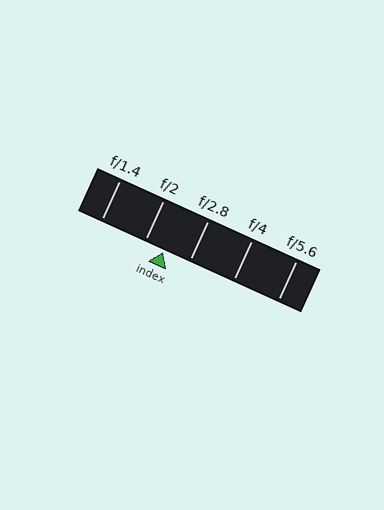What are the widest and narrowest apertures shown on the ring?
The widest aperture shown is f/1.4 and the narrowest is f/5.6.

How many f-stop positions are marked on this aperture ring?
There are 5 f-stop positions marked.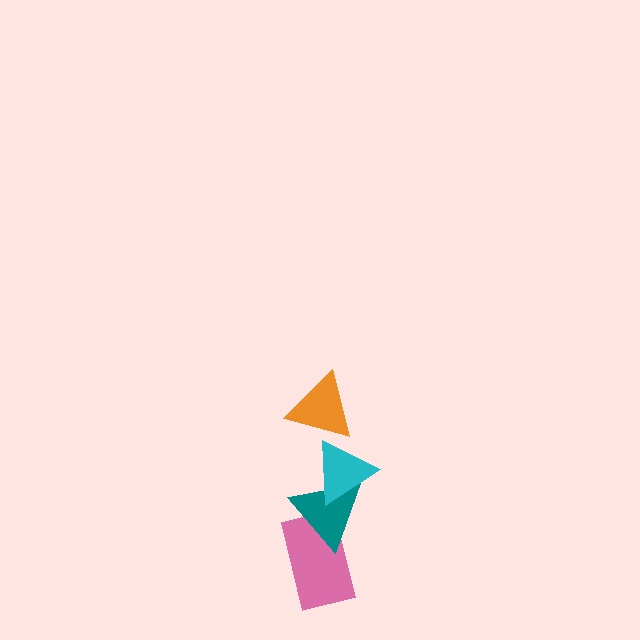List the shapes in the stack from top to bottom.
From top to bottom: the orange triangle, the cyan triangle, the teal triangle, the pink rectangle.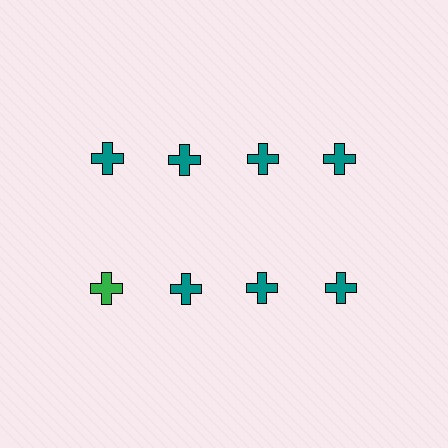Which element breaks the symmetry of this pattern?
The green cross in the second row, leftmost column breaks the symmetry. All other shapes are teal crosses.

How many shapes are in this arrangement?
There are 8 shapes arranged in a grid pattern.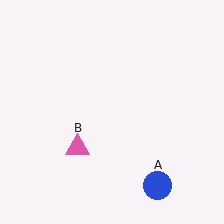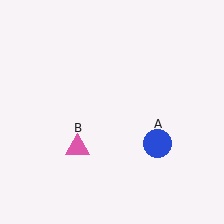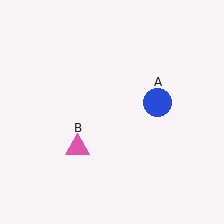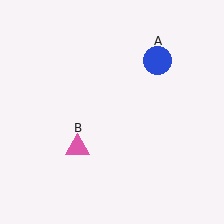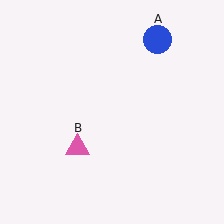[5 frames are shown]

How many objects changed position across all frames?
1 object changed position: blue circle (object A).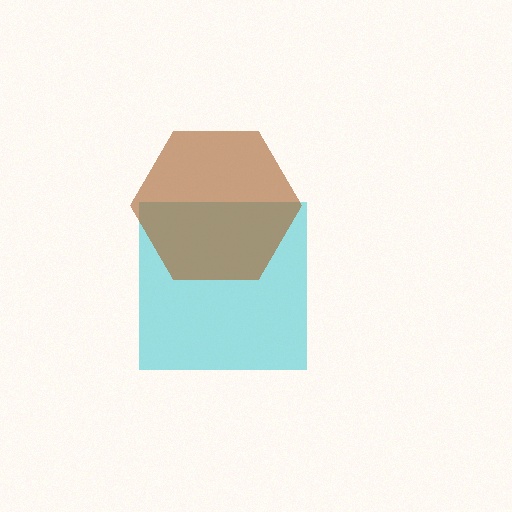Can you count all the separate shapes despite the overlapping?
Yes, there are 2 separate shapes.